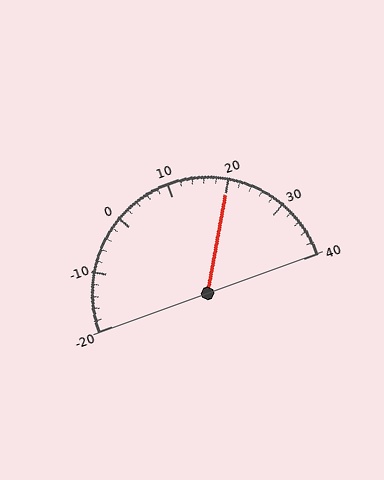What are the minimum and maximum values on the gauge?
The gauge ranges from -20 to 40.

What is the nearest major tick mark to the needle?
The nearest major tick mark is 20.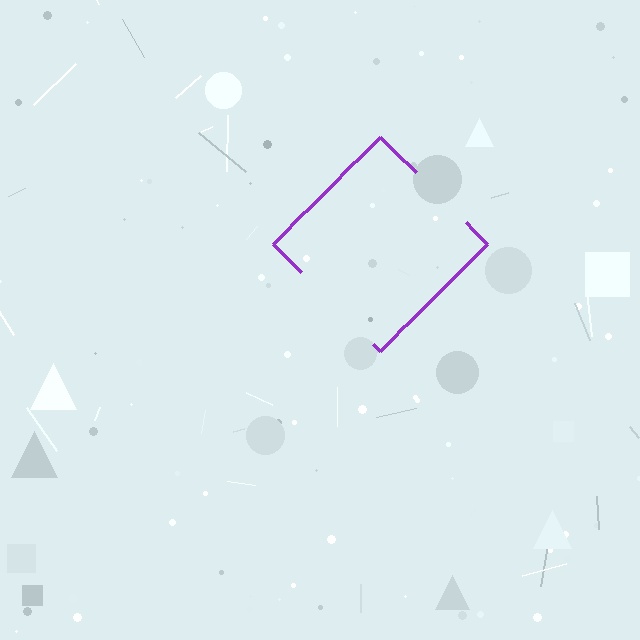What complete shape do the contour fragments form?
The contour fragments form a diamond.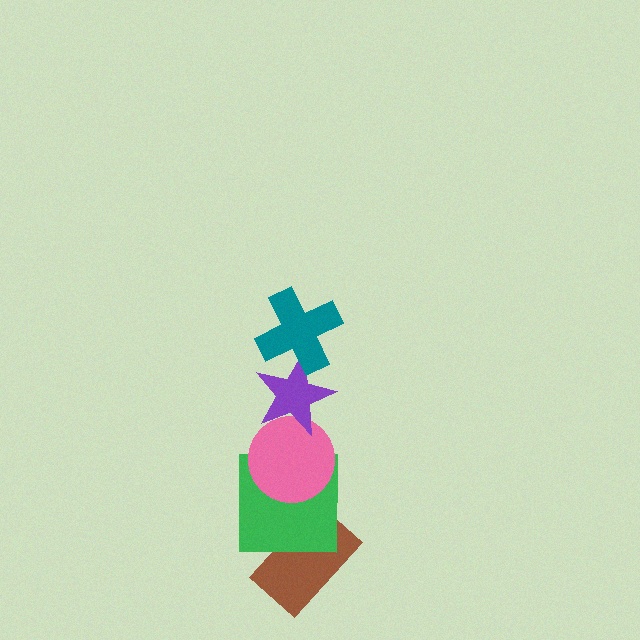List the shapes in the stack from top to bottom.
From top to bottom: the teal cross, the purple star, the pink circle, the green square, the brown rectangle.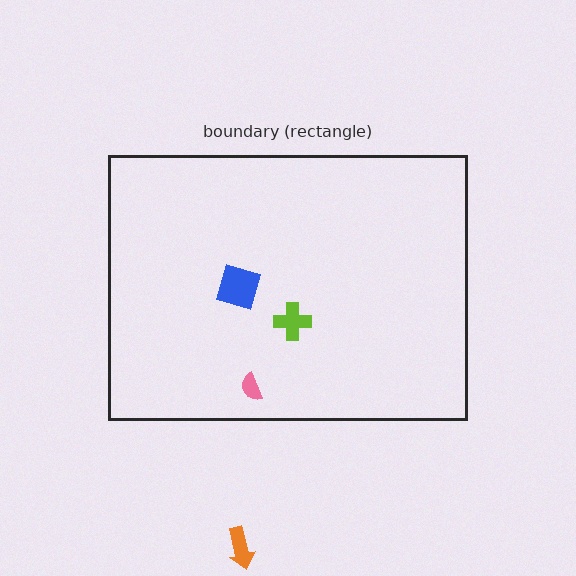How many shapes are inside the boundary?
3 inside, 1 outside.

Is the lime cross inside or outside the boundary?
Inside.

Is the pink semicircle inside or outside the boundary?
Inside.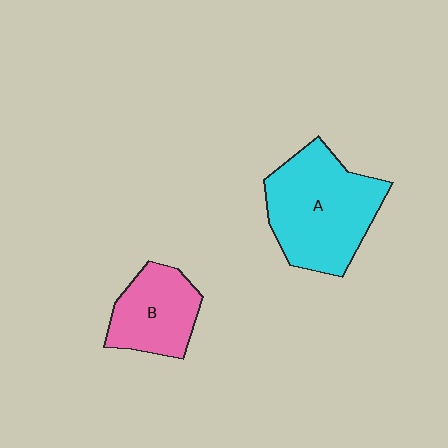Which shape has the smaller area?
Shape B (pink).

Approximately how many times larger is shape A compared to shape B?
Approximately 1.7 times.